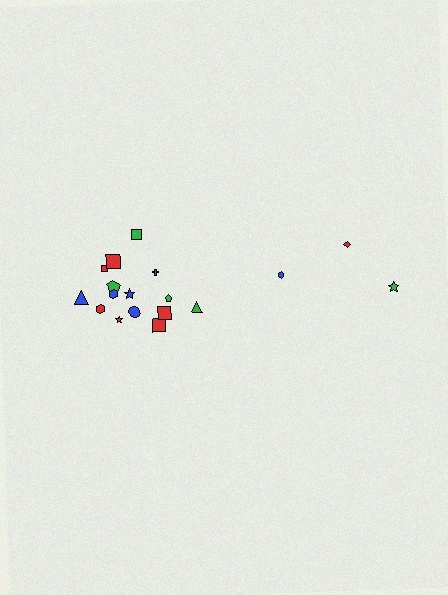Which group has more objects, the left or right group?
The left group.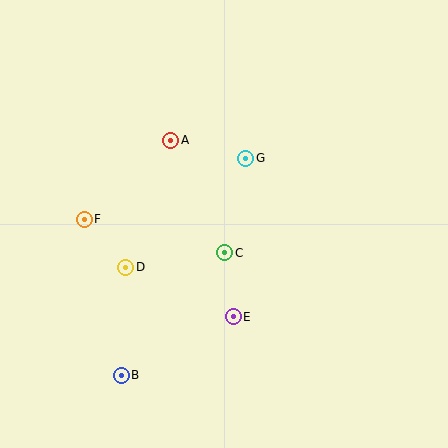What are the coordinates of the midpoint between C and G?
The midpoint between C and G is at (235, 205).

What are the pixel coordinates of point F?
Point F is at (84, 219).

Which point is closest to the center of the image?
Point C at (225, 253) is closest to the center.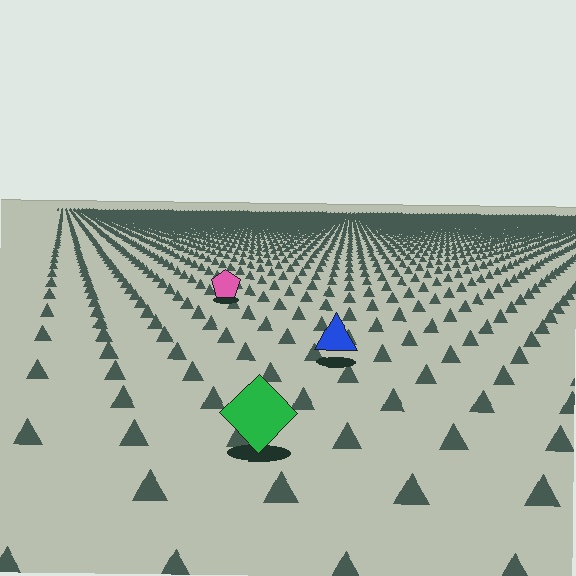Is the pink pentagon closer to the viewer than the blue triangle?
No. The blue triangle is closer — you can tell from the texture gradient: the ground texture is coarser near it.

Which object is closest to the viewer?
The green diamond is closest. The texture marks near it are larger and more spread out.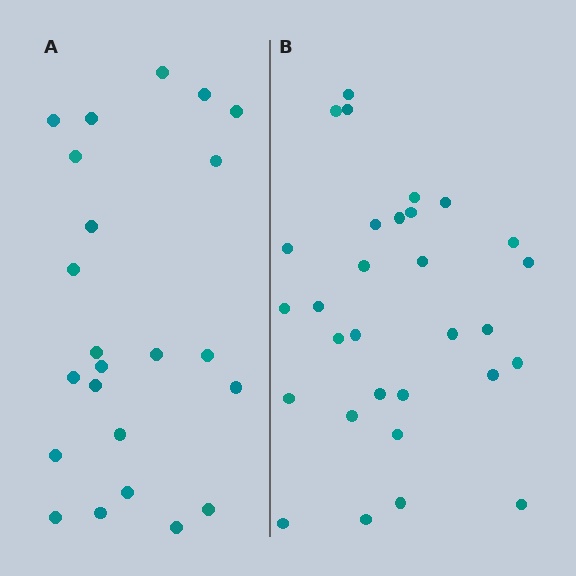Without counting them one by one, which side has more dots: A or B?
Region B (the right region) has more dots.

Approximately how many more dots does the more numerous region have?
Region B has roughly 8 or so more dots than region A.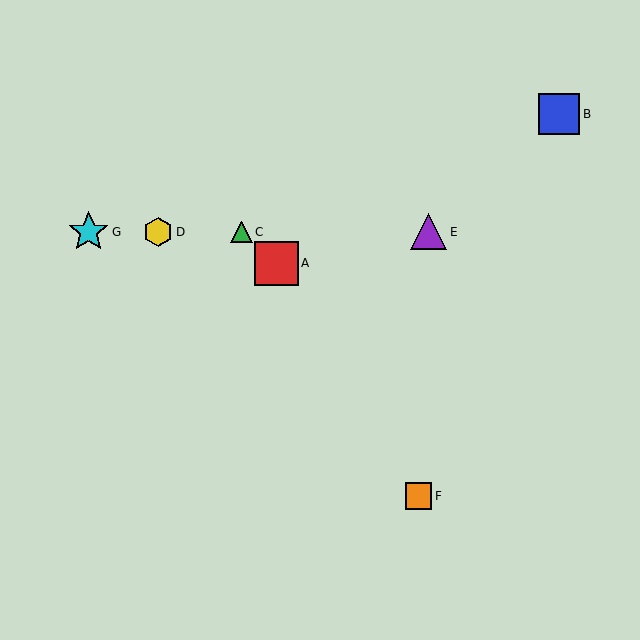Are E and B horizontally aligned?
No, E is at y≈232 and B is at y≈114.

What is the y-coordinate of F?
Object F is at y≈496.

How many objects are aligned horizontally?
4 objects (C, D, E, G) are aligned horizontally.